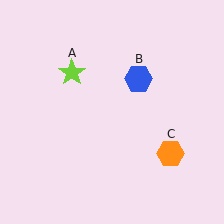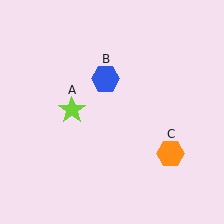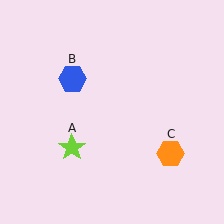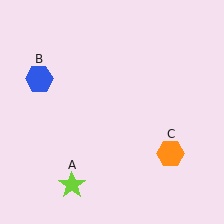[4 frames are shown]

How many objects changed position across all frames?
2 objects changed position: lime star (object A), blue hexagon (object B).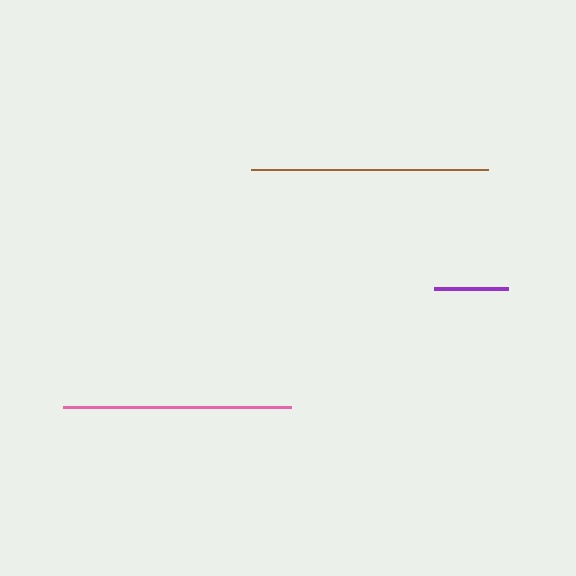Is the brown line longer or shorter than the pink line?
The brown line is longer than the pink line.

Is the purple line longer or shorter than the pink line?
The pink line is longer than the purple line.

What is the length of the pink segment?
The pink segment is approximately 228 pixels long.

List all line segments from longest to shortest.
From longest to shortest: brown, pink, purple.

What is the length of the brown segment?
The brown segment is approximately 238 pixels long.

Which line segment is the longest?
The brown line is the longest at approximately 238 pixels.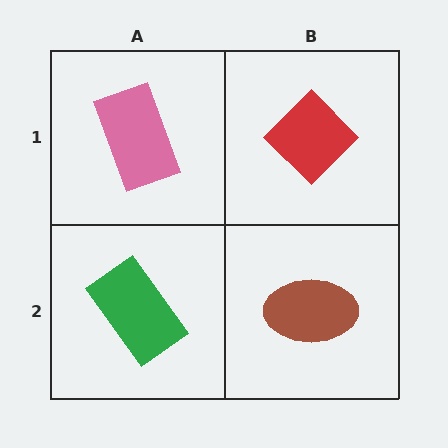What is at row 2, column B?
A brown ellipse.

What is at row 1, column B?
A red diamond.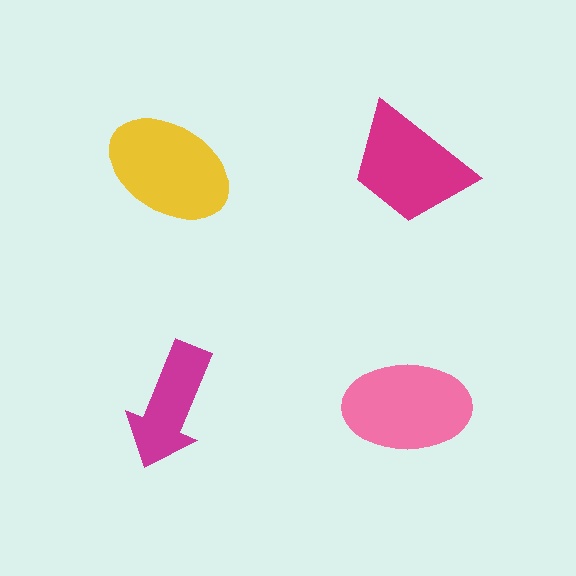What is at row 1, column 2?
A magenta trapezoid.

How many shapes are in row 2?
2 shapes.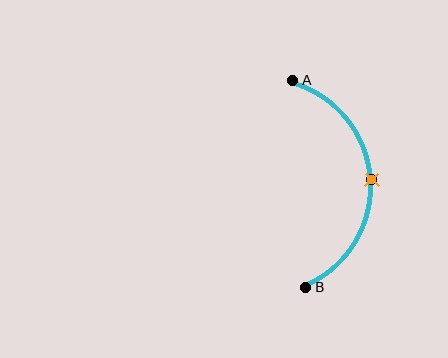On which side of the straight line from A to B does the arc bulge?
The arc bulges to the right of the straight line connecting A and B.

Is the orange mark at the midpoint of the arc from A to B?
Yes. The orange mark lies on the arc at equal arc-length from both A and B — it is the arc midpoint.